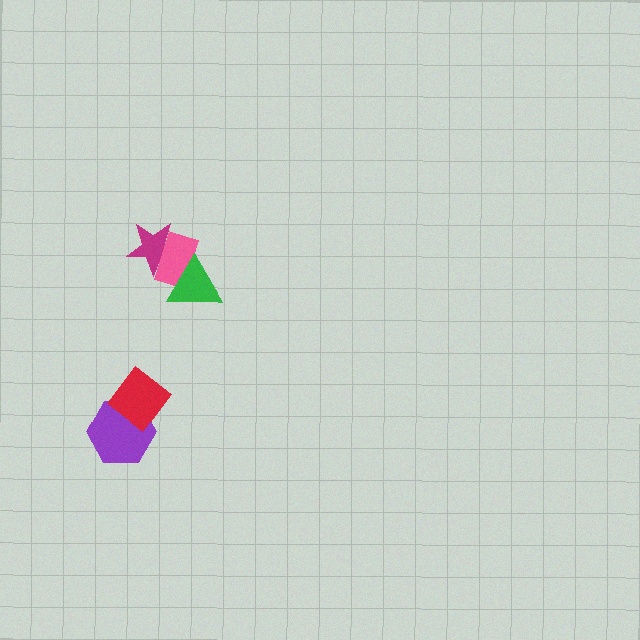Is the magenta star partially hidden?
Yes, it is partially covered by another shape.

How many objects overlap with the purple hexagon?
1 object overlaps with the purple hexagon.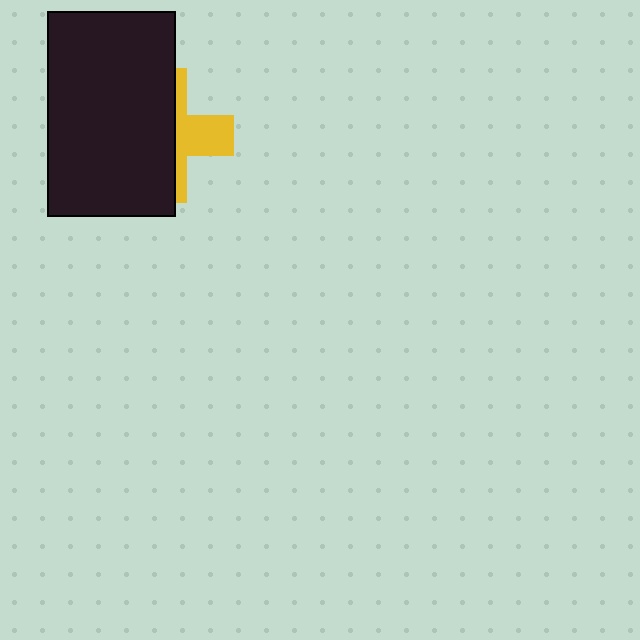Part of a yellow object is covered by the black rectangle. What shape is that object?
It is a cross.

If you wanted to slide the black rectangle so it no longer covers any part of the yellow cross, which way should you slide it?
Slide it left — that is the most direct way to separate the two shapes.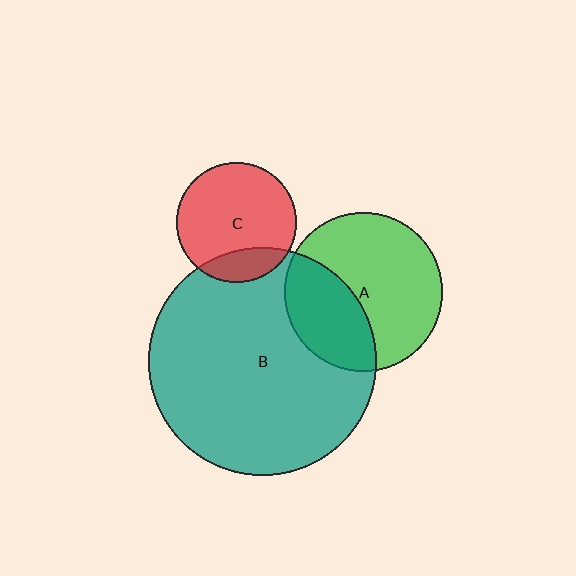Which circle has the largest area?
Circle B (teal).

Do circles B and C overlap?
Yes.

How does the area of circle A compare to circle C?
Approximately 1.8 times.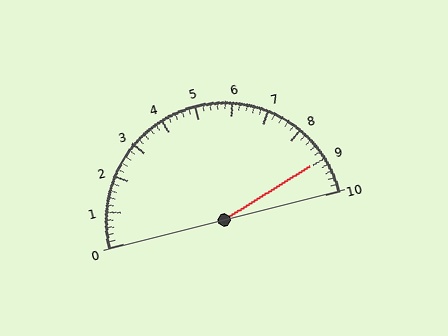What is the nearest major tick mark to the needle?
The nearest major tick mark is 9.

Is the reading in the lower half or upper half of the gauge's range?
The reading is in the upper half of the range (0 to 10).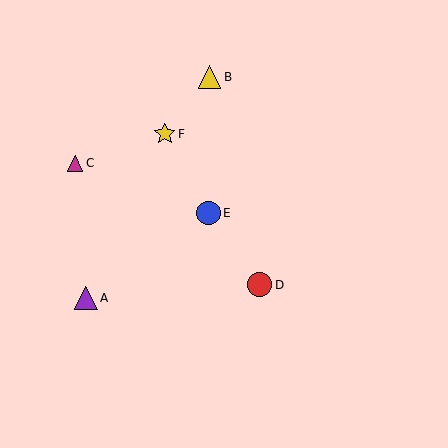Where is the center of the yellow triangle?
The center of the yellow triangle is at (209, 77).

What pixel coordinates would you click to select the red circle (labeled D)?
Click at (260, 285) to select the red circle D.